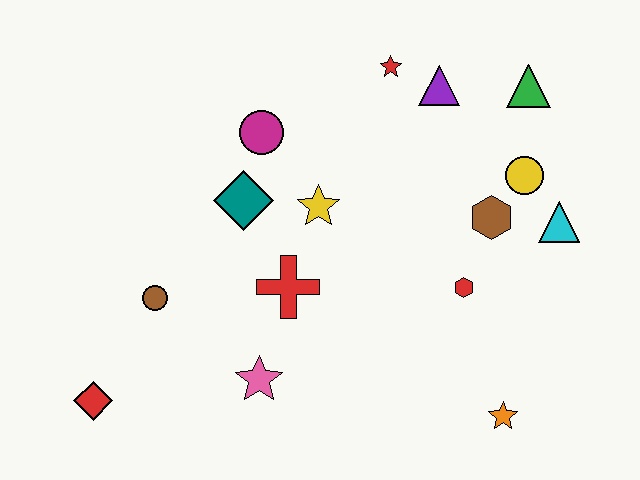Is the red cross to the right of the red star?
No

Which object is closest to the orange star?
The red hexagon is closest to the orange star.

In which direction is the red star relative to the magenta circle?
The red star is to the right of the magenta circle.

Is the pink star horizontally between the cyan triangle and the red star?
No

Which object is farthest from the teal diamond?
The orange star is farthest from the teal diamond.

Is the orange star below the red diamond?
Yes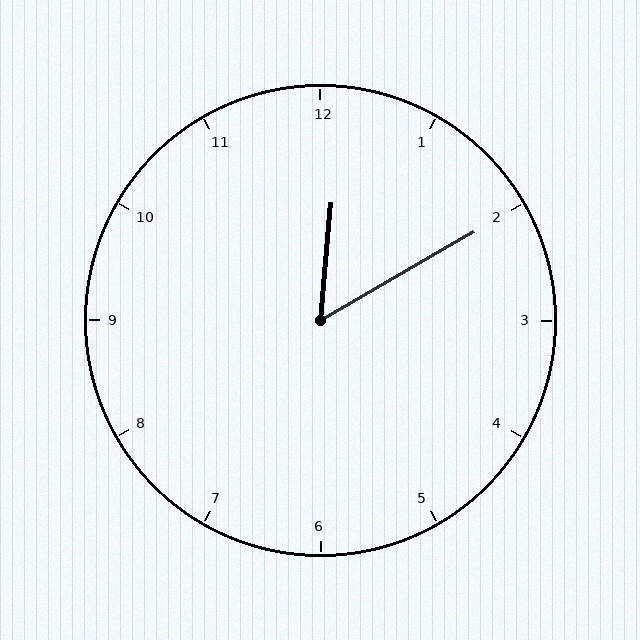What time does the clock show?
12:10.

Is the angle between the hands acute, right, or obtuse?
It is acute.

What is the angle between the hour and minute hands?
Approximately 55 degrees.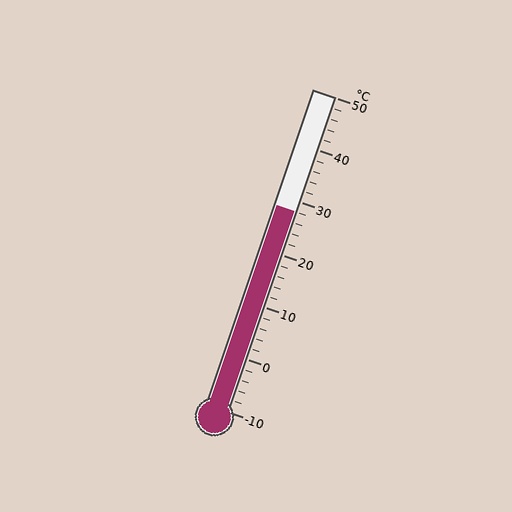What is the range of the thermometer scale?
The thermometer scale ranges from -10°C to 50°C.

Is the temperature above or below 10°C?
The temperature is above 10°C.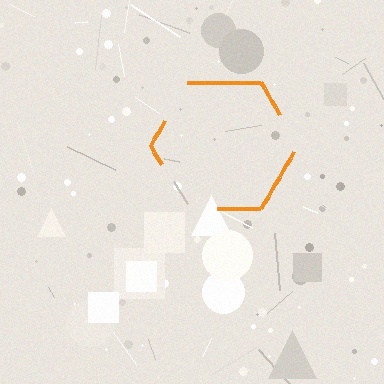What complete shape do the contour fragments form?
The contour fragments form a hexagon.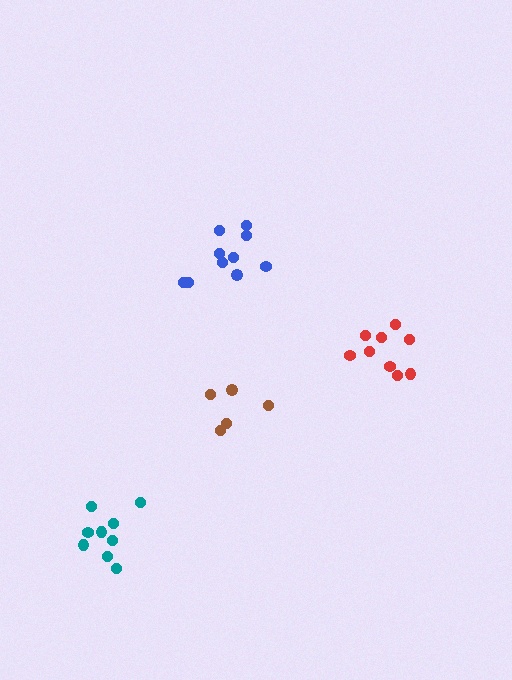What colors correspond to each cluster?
The clusters are colored: blue, red, teal, brown.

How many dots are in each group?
Group 1: 10 dots, Group 2: 9 dots, Group 3: 9 dots, Group 4: 5 dots (33 total).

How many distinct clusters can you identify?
There are 4 distinct clusters.